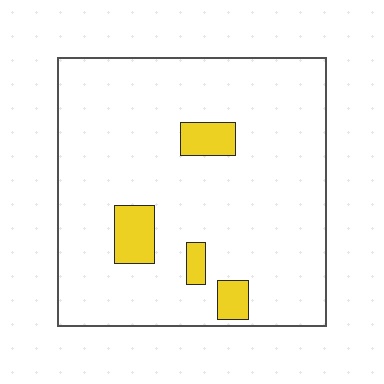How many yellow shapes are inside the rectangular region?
4.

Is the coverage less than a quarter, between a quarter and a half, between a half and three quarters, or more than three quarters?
Less than a quarter.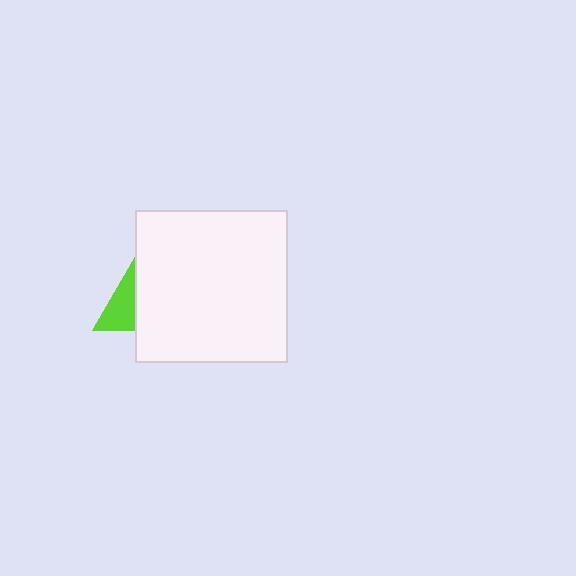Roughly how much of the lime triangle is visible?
A small part of it is visible (roughly 32%).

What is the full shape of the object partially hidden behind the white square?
The partially hidden object is a lime triangle.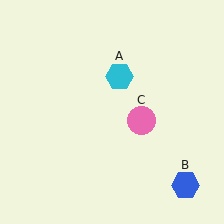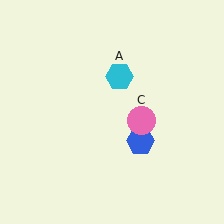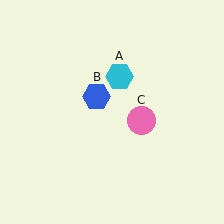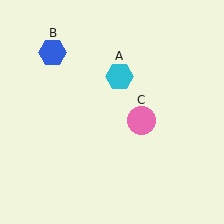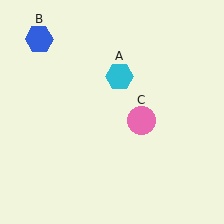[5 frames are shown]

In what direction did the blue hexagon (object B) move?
The blue hexagon (object B) moved up and to the left.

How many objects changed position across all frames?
1 object changed position: blue hexagon (object B).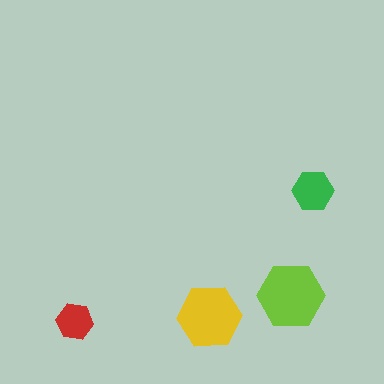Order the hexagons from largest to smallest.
the lime one, the yellow one, the green one, the red one.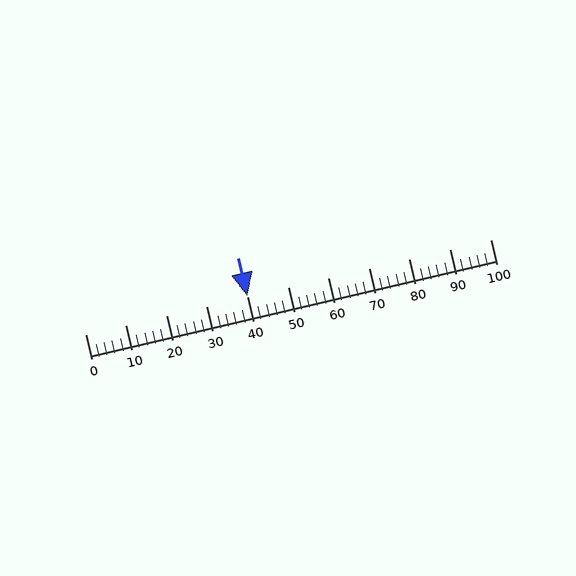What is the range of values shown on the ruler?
The ruler shows values from 0 to 100.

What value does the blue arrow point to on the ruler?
The blue arrow points to approximately 40.